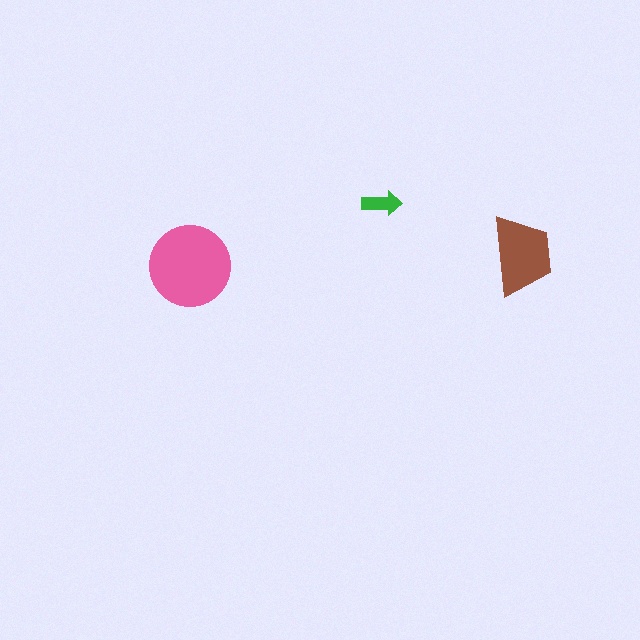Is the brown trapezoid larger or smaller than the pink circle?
Smaller.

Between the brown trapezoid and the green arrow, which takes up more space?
The brown trapezoid.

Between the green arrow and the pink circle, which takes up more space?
The pink circle.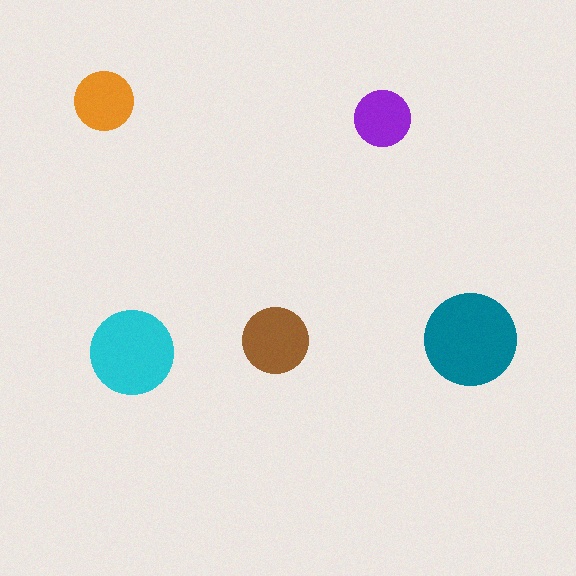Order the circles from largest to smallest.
the teal one, the cyan one, the brown one, the orange one, the purple one.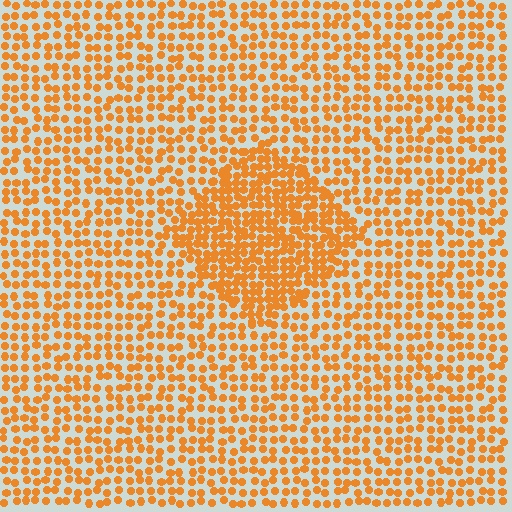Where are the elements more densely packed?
The elements are more densely packed inside the diamond boundary.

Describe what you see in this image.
The image contains small orange elements arranged at two different densities. A diamond-shaped region is visible where the elements are more densely packed than the surrounding area.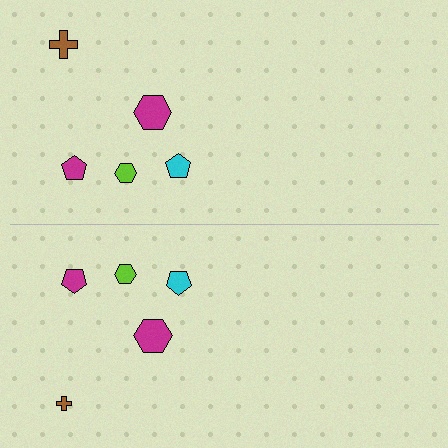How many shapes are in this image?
There are 10 shapes in this image.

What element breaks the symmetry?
The brown cross on the bottom side has a different size than its mirror counterpart.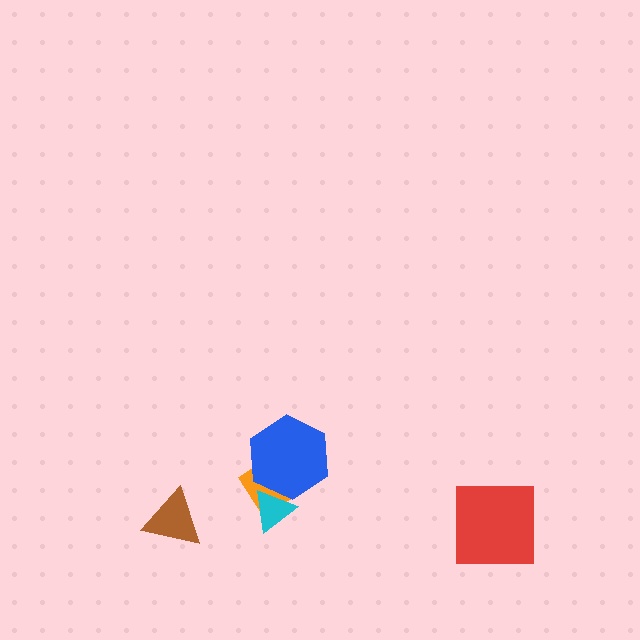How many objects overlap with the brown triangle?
0 objects overlap with the brown triangle.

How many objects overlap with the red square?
0 objects overlap with the red square.